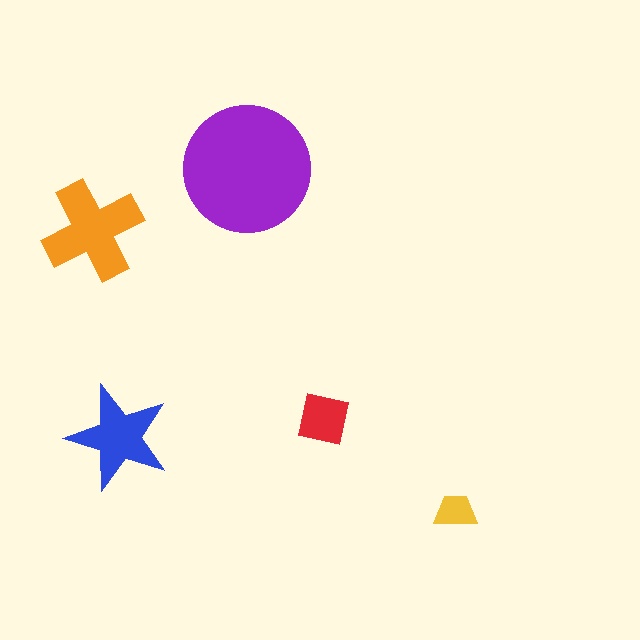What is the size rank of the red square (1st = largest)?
4th.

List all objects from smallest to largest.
The yellow trapezoid, the red square, the blue star, the orange cross, the purple circle.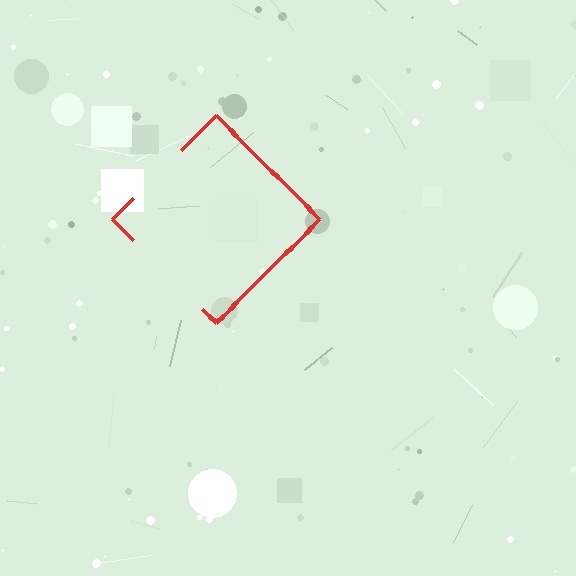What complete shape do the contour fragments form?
The contour fragments form a diamond.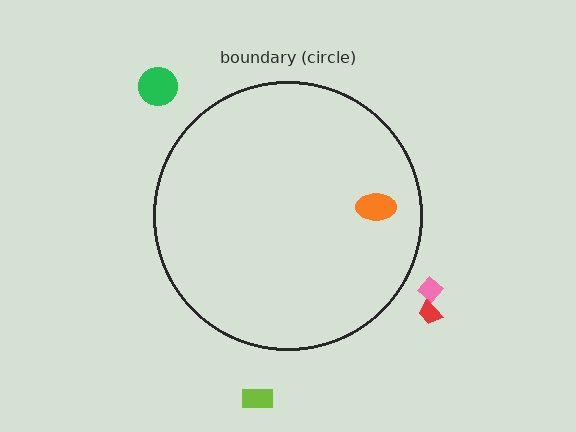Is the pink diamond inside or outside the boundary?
Outside.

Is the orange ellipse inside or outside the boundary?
Inside.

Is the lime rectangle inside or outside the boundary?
Outside.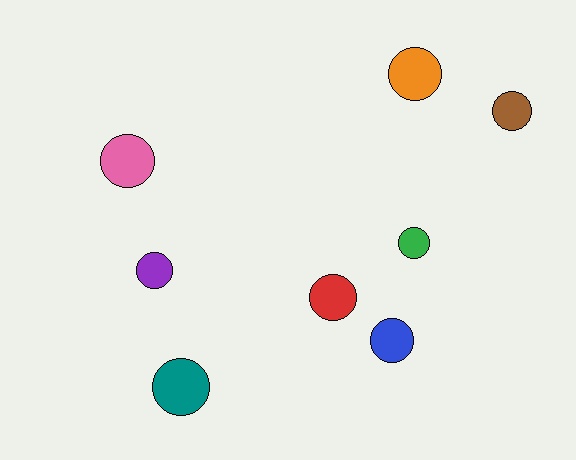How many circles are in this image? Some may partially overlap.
There are 8 circles.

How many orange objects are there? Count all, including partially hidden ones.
There is 1 orange object.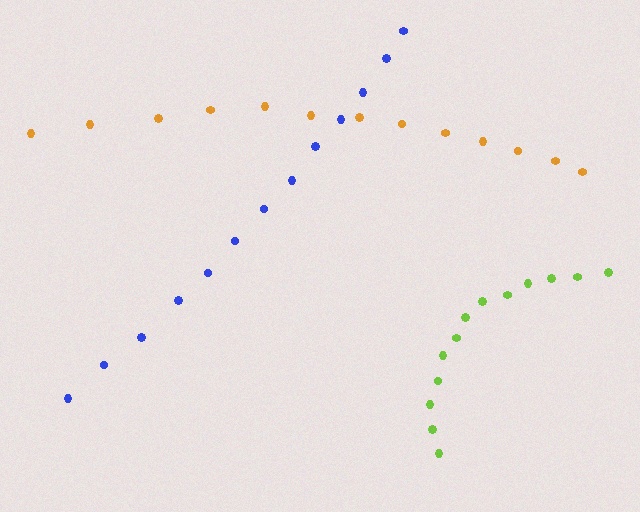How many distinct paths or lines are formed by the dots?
There are 3 distinct paths.